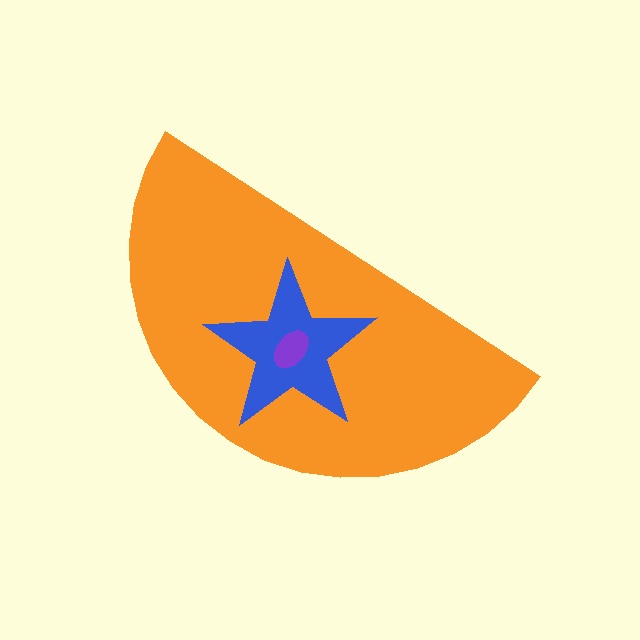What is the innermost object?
The purple ellipse.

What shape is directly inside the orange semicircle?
The blue star.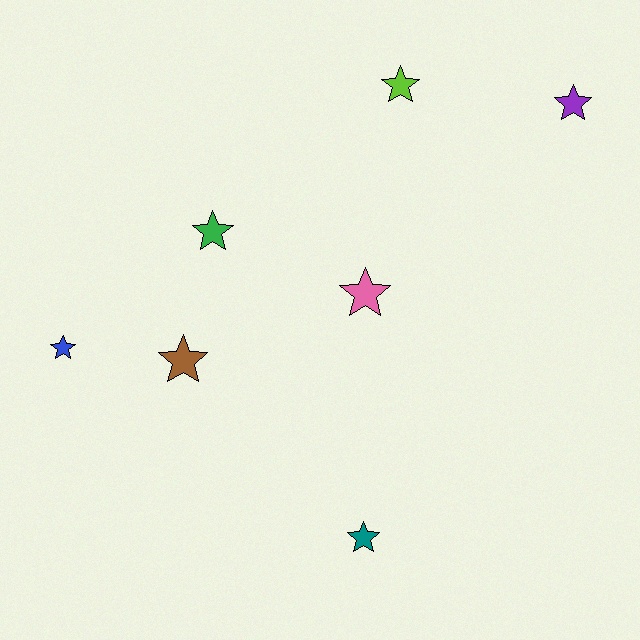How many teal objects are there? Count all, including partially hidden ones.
There is 1 teal object.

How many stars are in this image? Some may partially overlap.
There are 7 stars.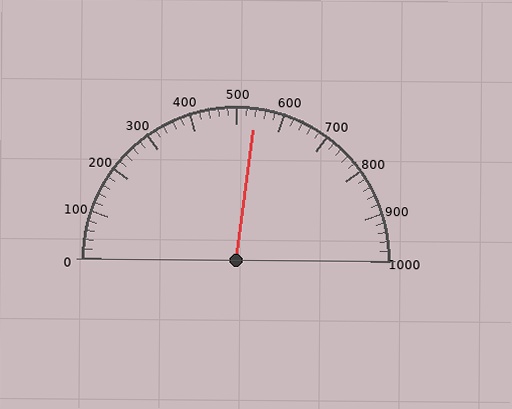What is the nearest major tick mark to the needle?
The nearest major tick mark is 500.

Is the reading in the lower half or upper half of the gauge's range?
The reading is in the upper half of the range (0 to 1000).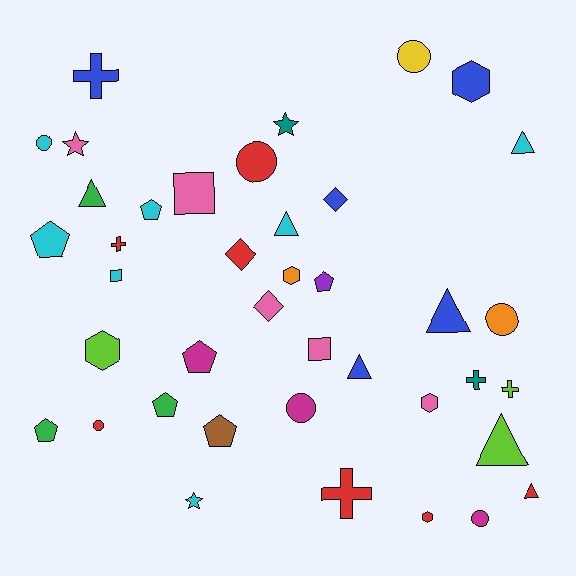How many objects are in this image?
There are 40 objects.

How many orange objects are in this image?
There are 2 orange objects.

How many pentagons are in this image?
There are 7 pentagons.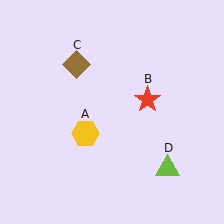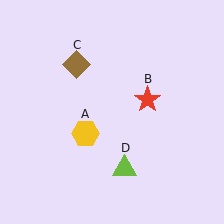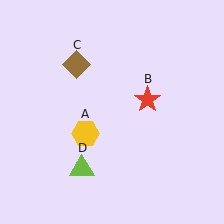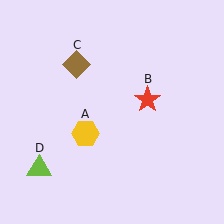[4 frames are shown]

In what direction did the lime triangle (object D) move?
The lime triangle (object D) moved left.